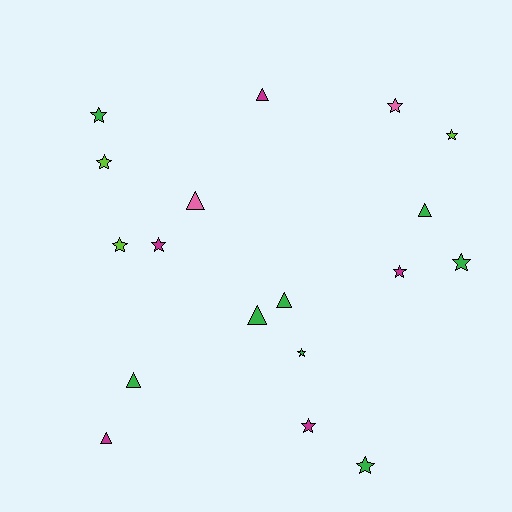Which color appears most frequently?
Green, with 8 objects.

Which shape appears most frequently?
Star, with 11 objects.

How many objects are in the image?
There are 18 objects.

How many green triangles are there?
There are 4 green triangles.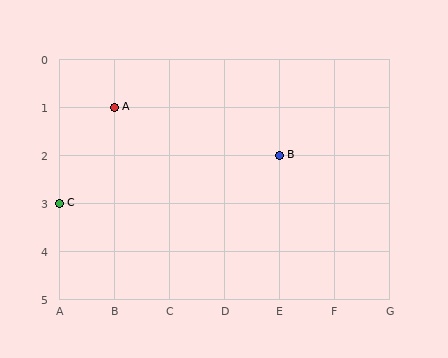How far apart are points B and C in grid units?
Points B and C are 4 columns and 1 row apart (about 4.1 grid units diagonally).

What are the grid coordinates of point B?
Point B is at grid coordinates (E, 2).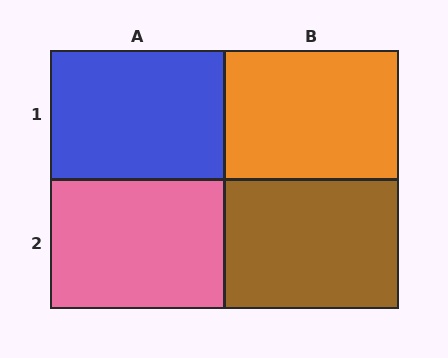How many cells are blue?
1 cell is blue.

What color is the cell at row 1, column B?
Orange.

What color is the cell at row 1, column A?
Blue.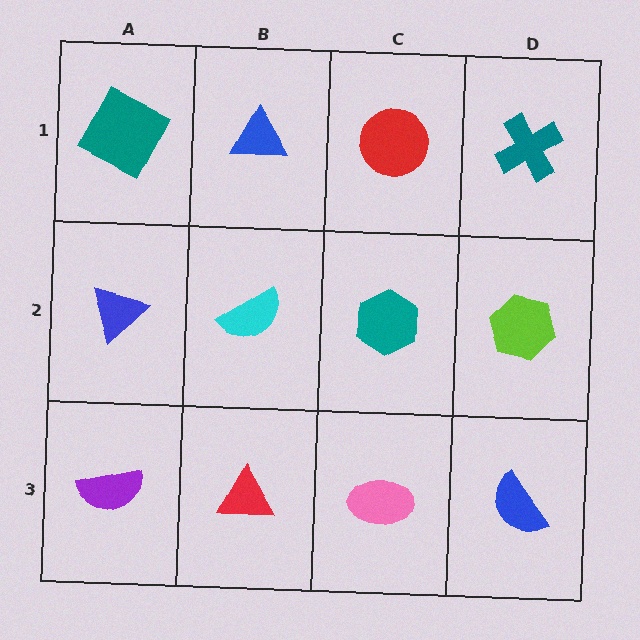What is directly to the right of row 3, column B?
A pink ellipse.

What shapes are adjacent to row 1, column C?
A teal hexagon (row 2, column C), a blue triangle (row 1, column B), a teal cross (row 1, column D).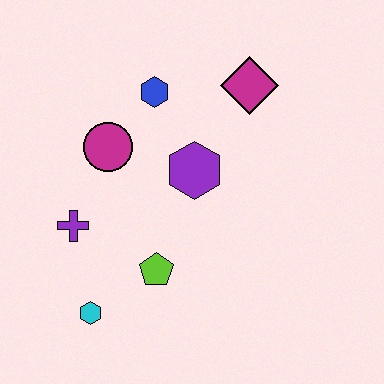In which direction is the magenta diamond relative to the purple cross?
The magenta diamond is to the right of the purple cross.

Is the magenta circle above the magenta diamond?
No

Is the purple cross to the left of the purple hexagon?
Yes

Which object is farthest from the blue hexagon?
The cyan hexagon is farthest from the blue hexagon.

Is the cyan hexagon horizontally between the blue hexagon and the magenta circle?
No